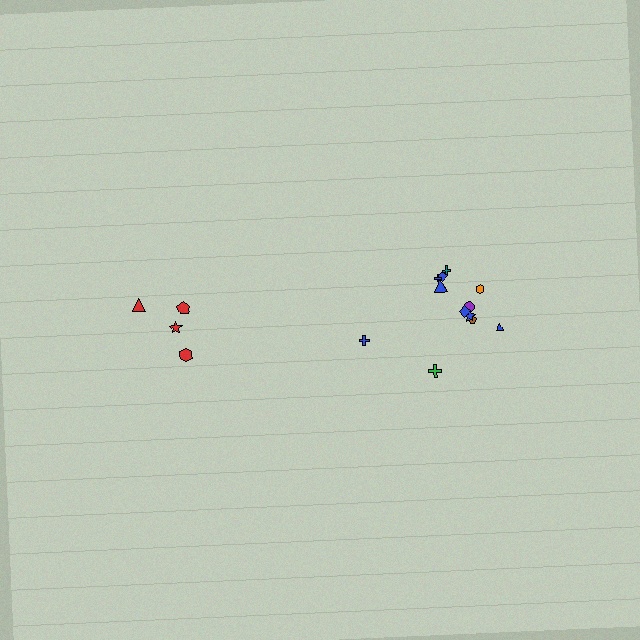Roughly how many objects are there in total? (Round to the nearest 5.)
Roughly 15 objects in total.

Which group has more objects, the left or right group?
The right group.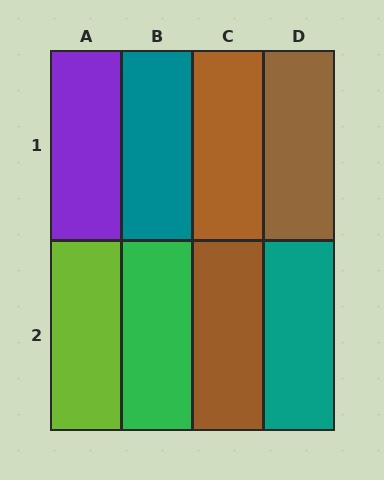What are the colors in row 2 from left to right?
Lime, green, brown, teal.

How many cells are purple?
1 cell is purple.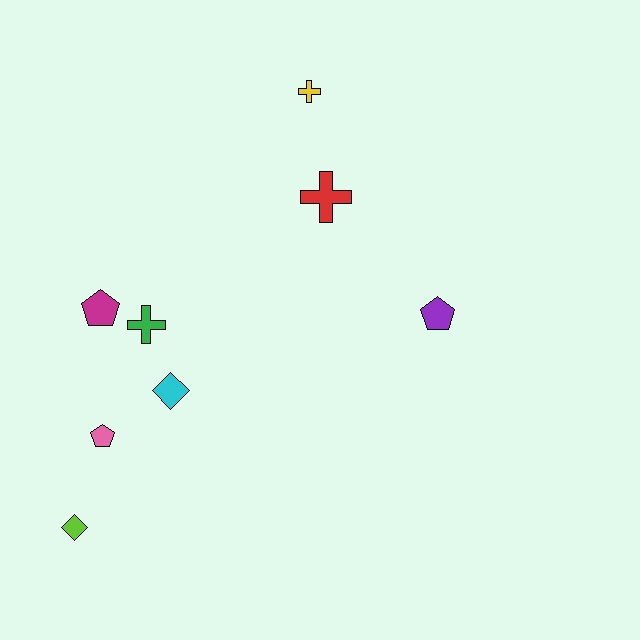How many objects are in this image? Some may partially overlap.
There are 8 objects.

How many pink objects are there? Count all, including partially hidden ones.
There is 1 pink object.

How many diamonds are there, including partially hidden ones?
There are 2 diamonds.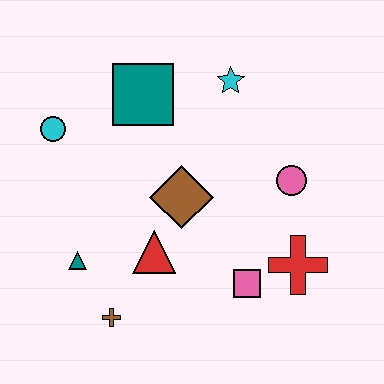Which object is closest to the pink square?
The red cross is closest to the pink square.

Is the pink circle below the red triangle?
No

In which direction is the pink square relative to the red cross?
The pink square is to the left of the red cross.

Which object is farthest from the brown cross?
The cyan star is farthest from the brown cross.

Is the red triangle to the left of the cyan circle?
No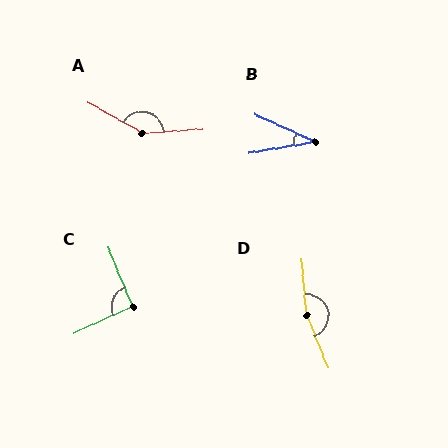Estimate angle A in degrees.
Approximately 147 degrees.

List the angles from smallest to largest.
B (33°), C (92°), A (147°), D (163°).